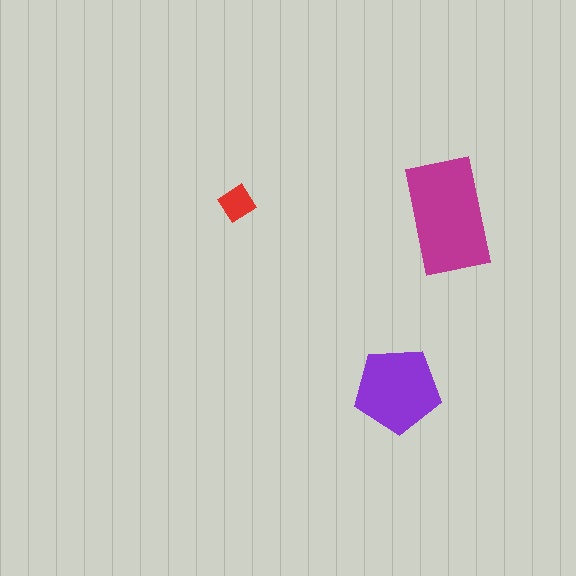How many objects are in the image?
There are 3 objects in the image.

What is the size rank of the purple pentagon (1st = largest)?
2nd.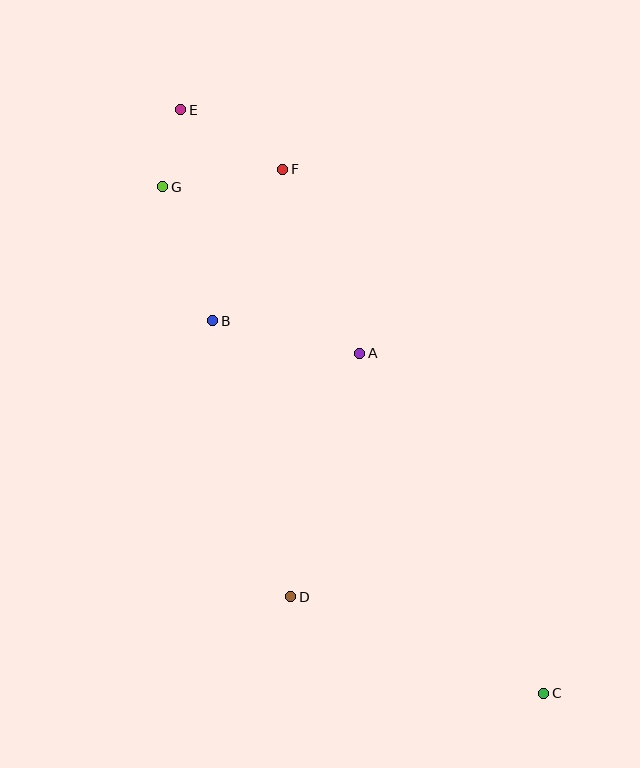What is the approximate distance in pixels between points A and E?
The distance between A and E is approximately 302 pixels.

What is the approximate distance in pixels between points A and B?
The distance between A and B is approximately 151 pixels.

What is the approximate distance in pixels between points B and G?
The distance between B and G is approximately 143 pixels.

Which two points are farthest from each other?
Points C and E are farthest from each other.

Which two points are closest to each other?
Points E and G are closest to each other.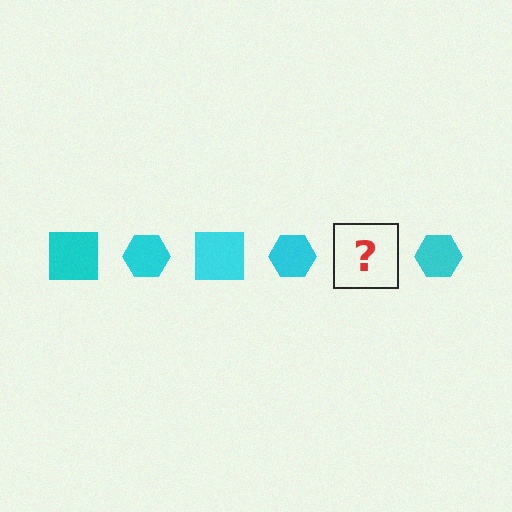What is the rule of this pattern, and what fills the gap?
The rule is that the pattern cycles through square, hexagon shapes in cyan. The gap should be filled with a cyan square.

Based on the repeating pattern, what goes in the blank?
The blank should be a cyan square.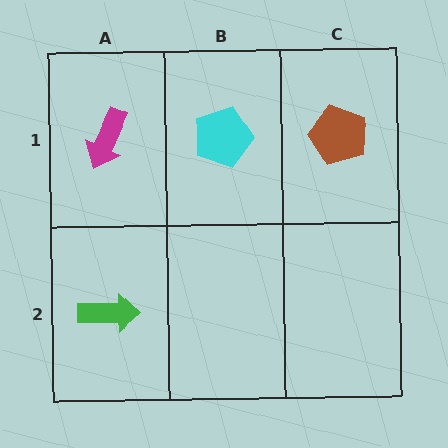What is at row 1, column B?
A cyan pentagon.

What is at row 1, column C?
A brown pentagon.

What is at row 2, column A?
A green arrow.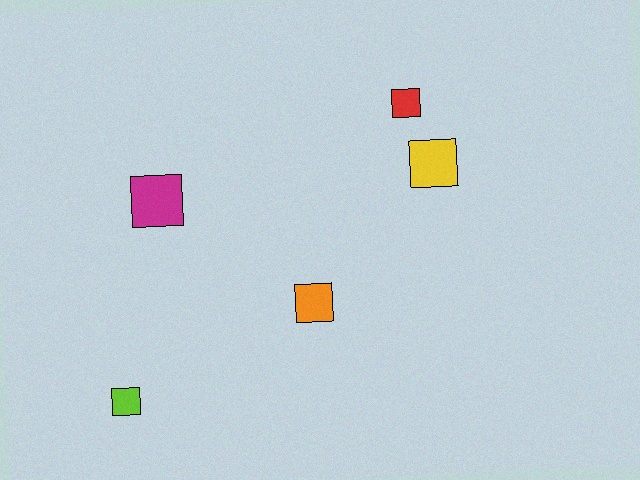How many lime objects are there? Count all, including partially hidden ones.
There is 1 lime object.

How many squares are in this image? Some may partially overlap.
There are 5 squares.